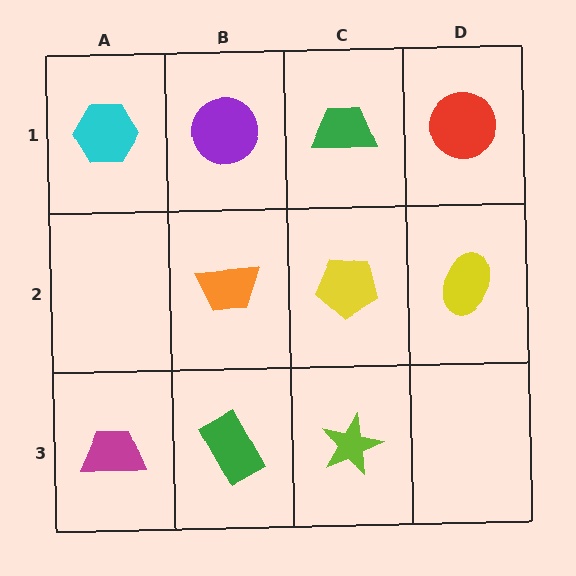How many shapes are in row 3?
3 shapes.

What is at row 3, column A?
A magenta trapezoid.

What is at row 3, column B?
A green rectangle.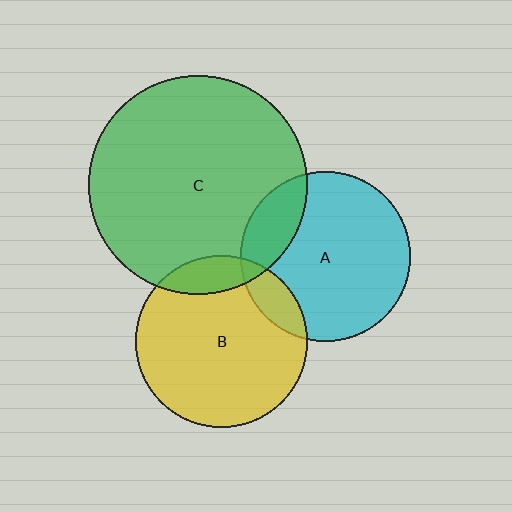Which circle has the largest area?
Circle C (green).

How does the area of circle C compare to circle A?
Approximately 1.7 times.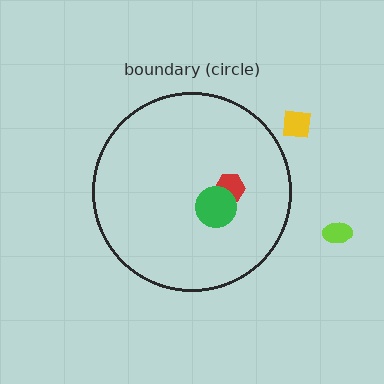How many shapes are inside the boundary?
2 inside, 2 outside.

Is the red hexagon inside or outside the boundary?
Inside.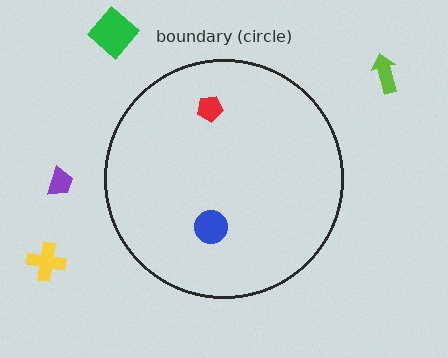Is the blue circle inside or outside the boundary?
Inside.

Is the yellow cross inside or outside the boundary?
Outside.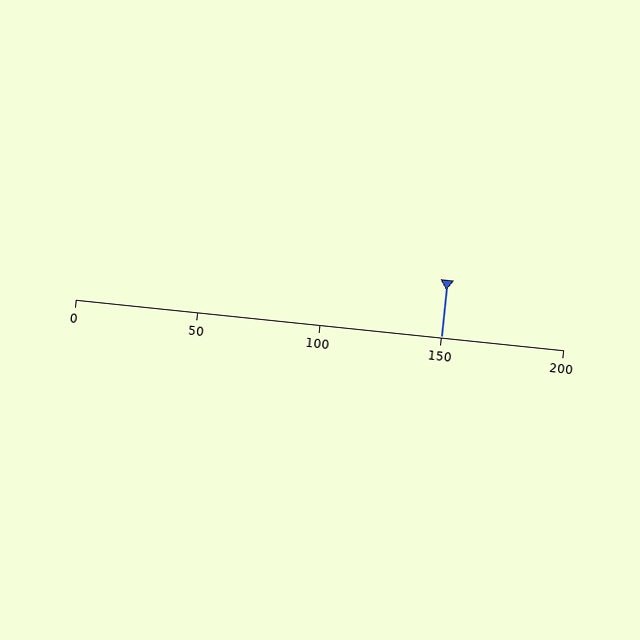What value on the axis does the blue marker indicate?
The marker indicates approximately 150.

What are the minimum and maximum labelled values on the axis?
The axis runs from 0 to 200.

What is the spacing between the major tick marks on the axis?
The major ticks are spaced 50 apart.